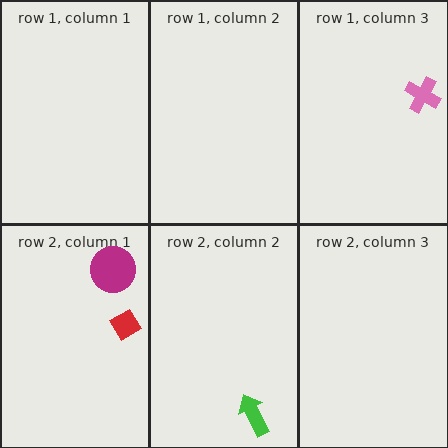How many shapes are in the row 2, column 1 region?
2.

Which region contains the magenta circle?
The row 2, column 1 region.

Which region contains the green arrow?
The row 2, column 2 region.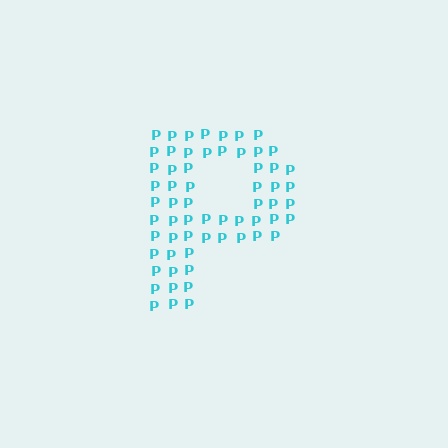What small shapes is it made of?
It is made of small letter P's.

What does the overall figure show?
The overall figure shows the letter P.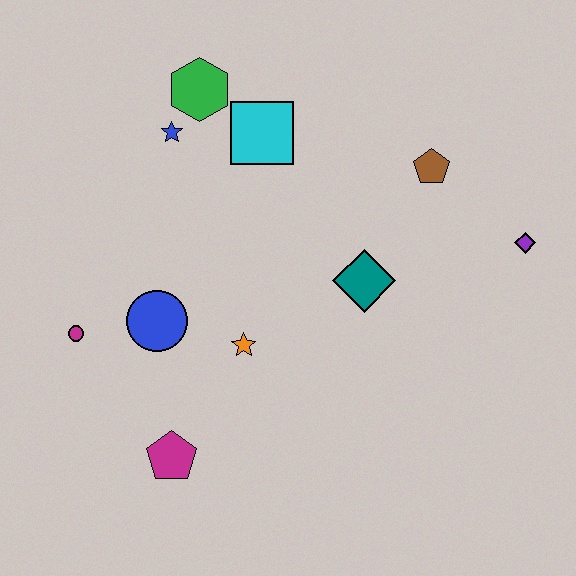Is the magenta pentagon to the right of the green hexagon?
No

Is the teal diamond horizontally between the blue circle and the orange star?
No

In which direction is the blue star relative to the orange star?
The blue star is above the orange star.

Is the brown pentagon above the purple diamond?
Yes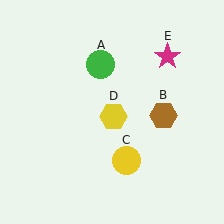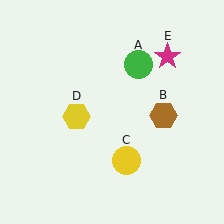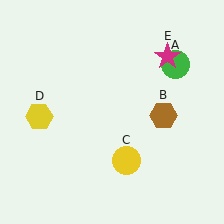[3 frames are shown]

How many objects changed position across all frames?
2 objects changed position: green circle (object A), yellow hexagon (object D).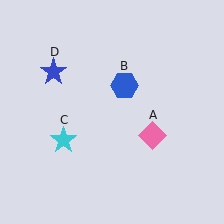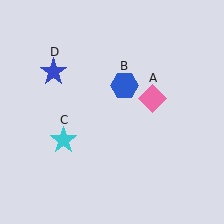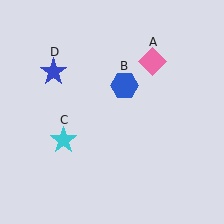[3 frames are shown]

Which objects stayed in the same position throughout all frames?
Blue hexagon (object B) and cyan star (object C) and blue star (object D) remained stationary.